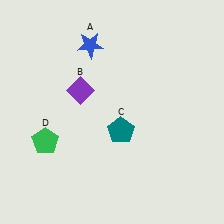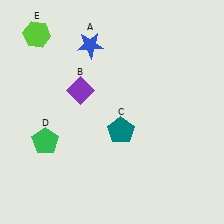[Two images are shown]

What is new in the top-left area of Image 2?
A lime hexagon (E) was added in the top-left area of Image 2.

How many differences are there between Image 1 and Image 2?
There is 1 difference between the two images.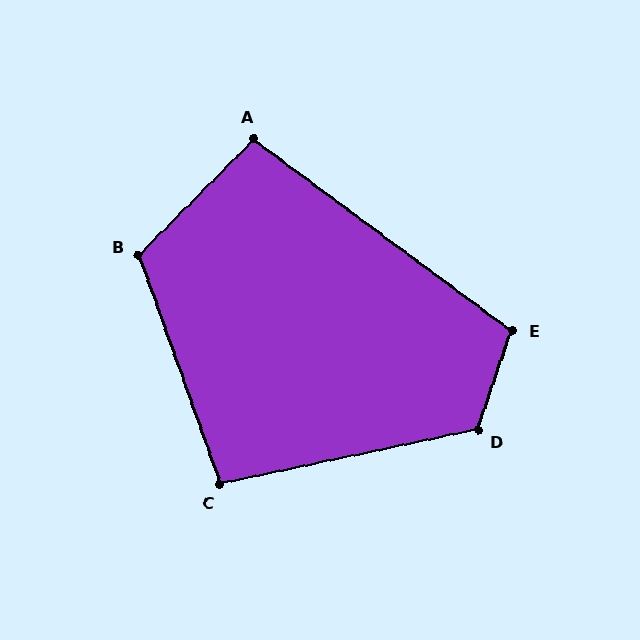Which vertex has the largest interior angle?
D, at approximately 121 degrees.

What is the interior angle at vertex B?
Approximately 116 degrees (obtuse).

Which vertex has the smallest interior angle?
C, at approximately 98 degrees.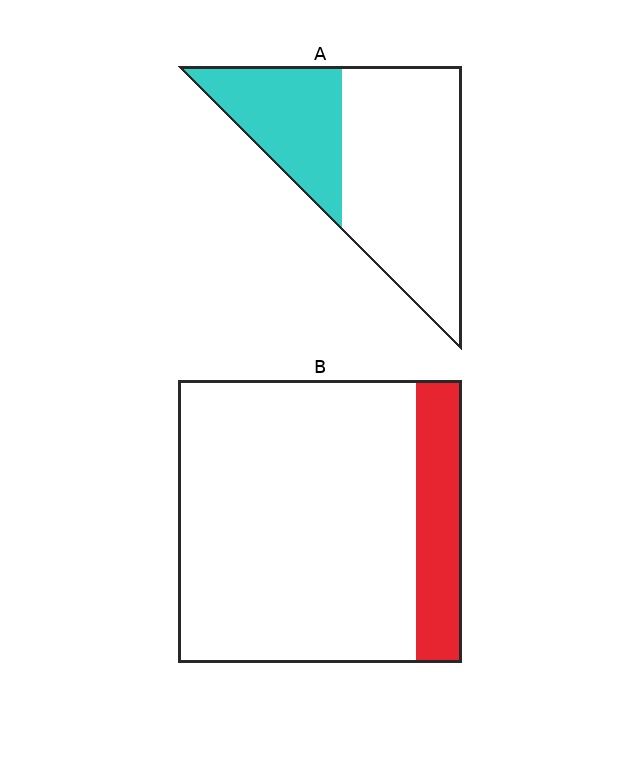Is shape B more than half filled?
No.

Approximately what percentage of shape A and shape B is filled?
A is approximately 35% and B is approximately 15%.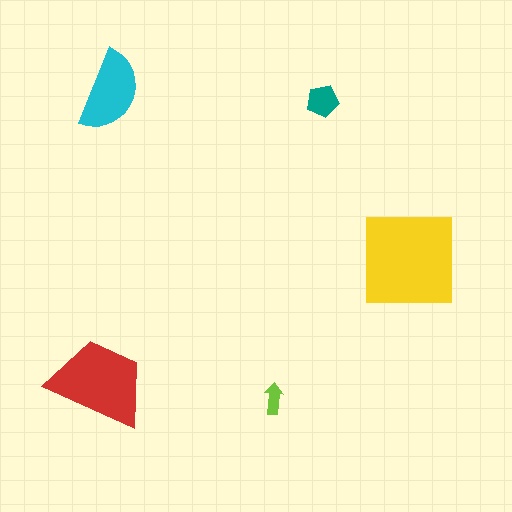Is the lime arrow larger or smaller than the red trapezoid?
Smaller.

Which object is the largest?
The yellow square.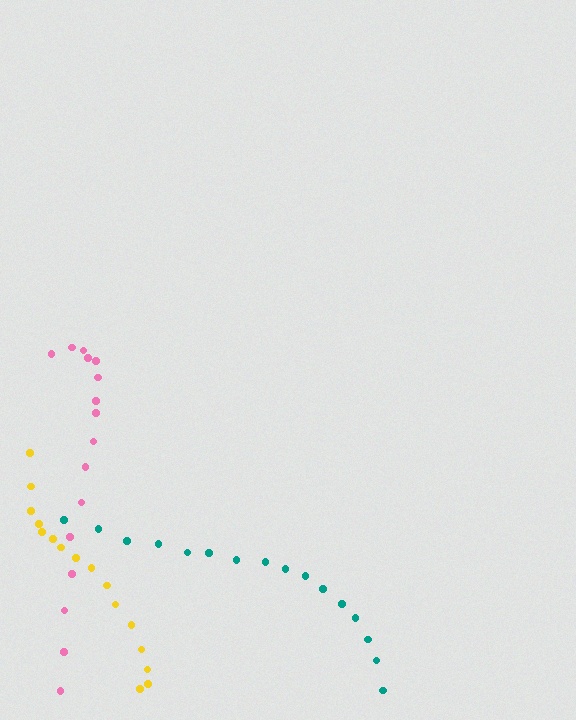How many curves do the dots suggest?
There are 3 distinct paths.